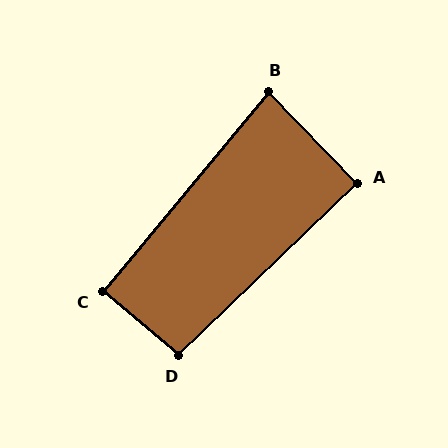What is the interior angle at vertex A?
Approximately 90 degrees (approximately right).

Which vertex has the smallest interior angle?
B, at approximately 84 degrees.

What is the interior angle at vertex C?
Approximately 90 degrees (approximately right).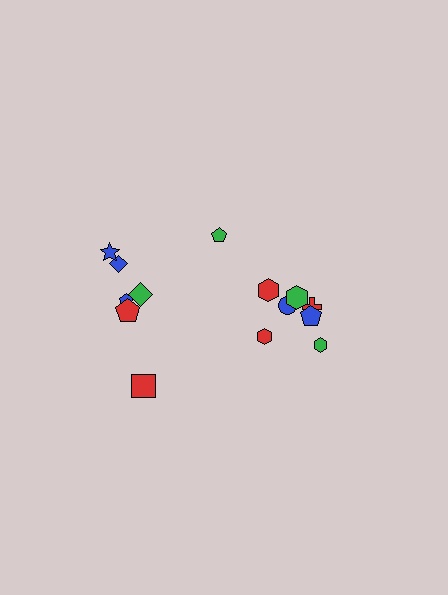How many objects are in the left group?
There are 6 objects.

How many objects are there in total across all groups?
There are 14 objects.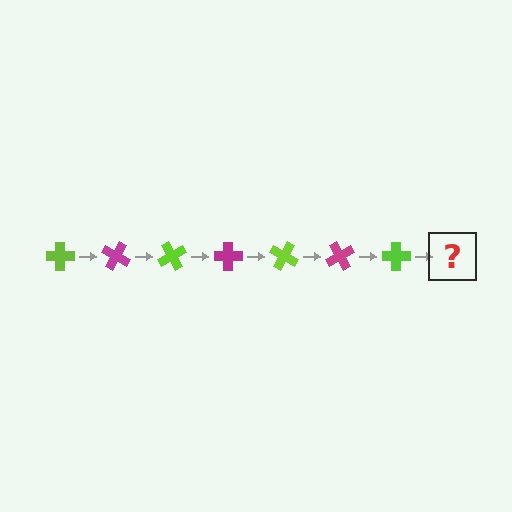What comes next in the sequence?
The next element should be a magenta cross, rotated 210 degrees from the start.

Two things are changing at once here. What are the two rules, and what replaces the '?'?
The two rules are that it rotates 30 degrees each step and the color cycles through lime and magenta. The '?' should be a magenta cross, rotated 210 degrees from the start.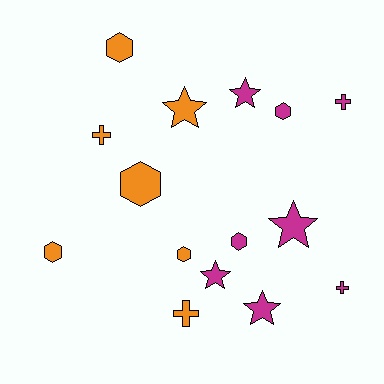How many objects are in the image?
There are 15 objects.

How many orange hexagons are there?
There are 4 orange hexagons.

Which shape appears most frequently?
Hexagon, with 6 objects.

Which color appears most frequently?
Magenta, with 8 objects.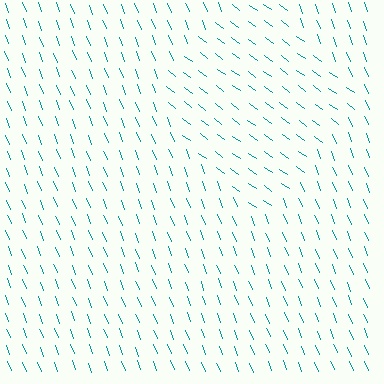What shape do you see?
I see a diamond.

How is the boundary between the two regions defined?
The boundary is defined purely by a change in line orientation (approximately 33 degrees difference). All lines are the same color and thickness.